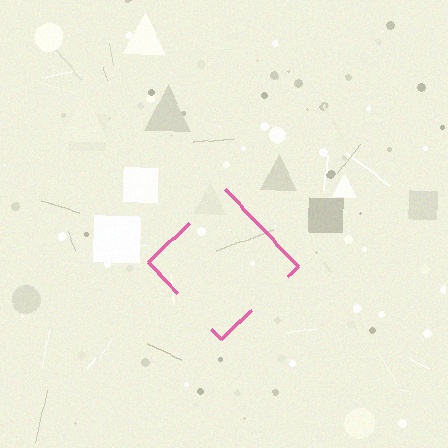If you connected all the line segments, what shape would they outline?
They would outline a diamond.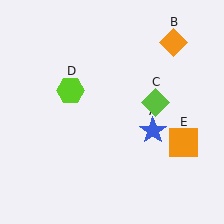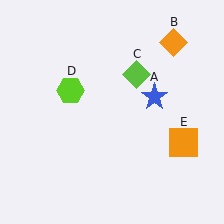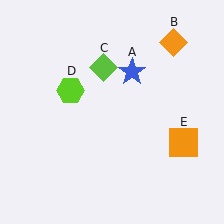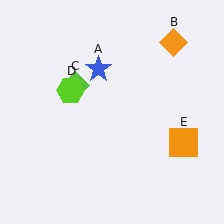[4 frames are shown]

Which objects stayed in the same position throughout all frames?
Orange diamond (object B) and lime hexagon (object D) and orange square (object E) remained stationary.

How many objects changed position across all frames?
2 objects changed position: blue star (object A), lime diamond (object C).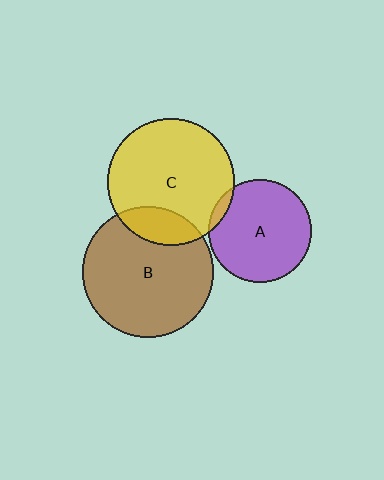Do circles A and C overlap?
Yes.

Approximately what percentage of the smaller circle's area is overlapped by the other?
Approximately 5%.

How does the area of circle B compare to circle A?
Approximately 1.6 times.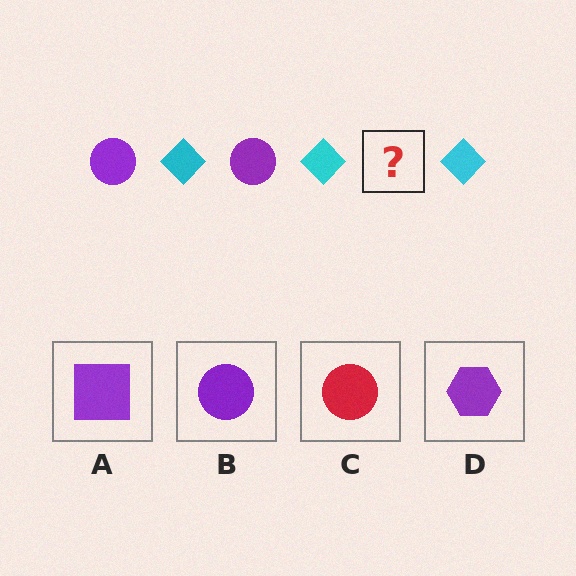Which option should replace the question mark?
Option B.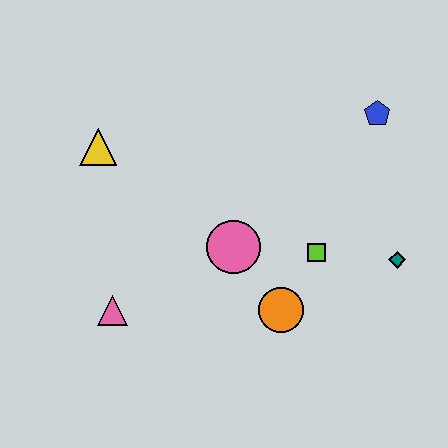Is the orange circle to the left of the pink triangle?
No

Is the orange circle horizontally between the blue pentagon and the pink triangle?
Yes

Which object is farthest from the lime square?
The yellow triangle is farthest from the lime square.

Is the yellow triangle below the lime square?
No